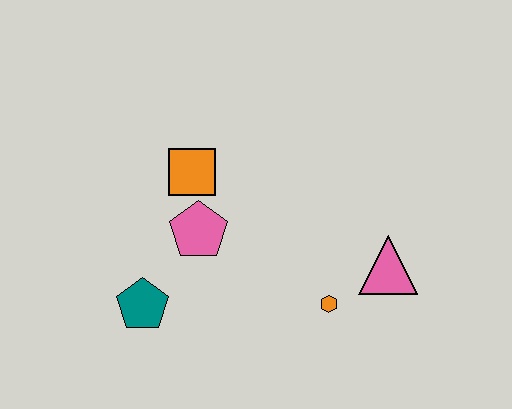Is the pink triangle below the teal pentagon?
No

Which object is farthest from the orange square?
The pink triangle is farthest from the orange square.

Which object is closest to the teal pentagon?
The pink pentagon is closest to the teal pentagon.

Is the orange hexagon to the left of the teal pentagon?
No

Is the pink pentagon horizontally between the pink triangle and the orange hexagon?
No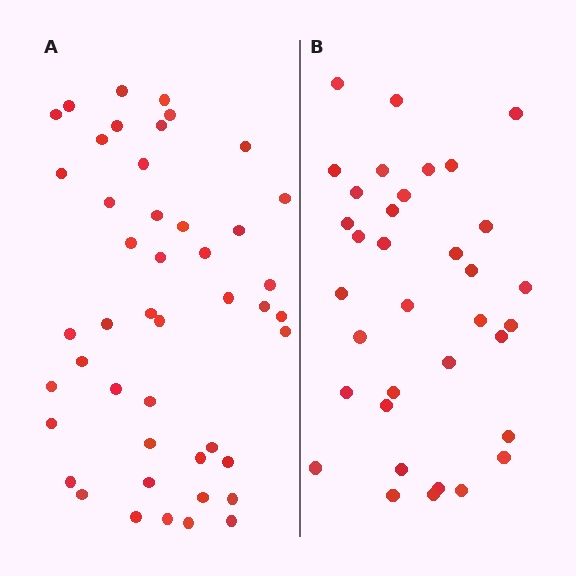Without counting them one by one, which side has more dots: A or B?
Region A (the left region) has more dots.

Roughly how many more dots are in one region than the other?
Region A has roughly 12 or so more dots than region B.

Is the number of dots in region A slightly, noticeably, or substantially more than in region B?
Region A has noticeably more, but not dramatically so. The ratio is roughly 1.3 to 1.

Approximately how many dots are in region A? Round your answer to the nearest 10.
About 50 dots. (The exact count is 46, which rounds to 50.)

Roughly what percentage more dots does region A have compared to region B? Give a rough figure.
About 30% more.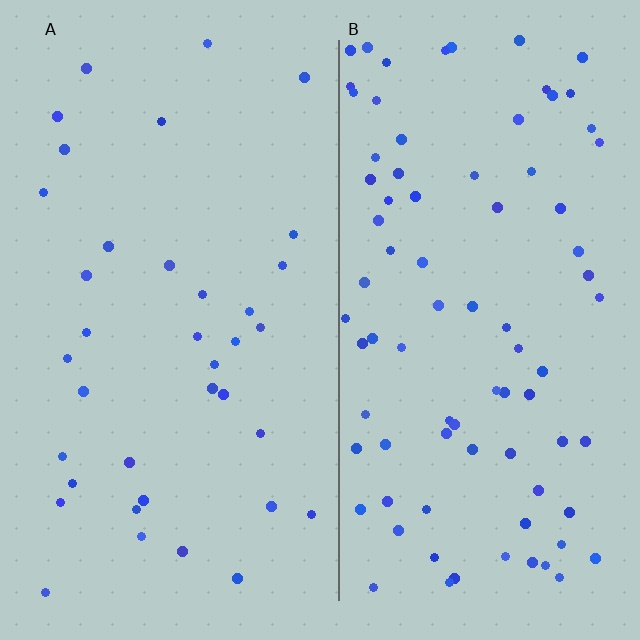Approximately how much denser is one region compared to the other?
Approximately 2.3× — region B over region A.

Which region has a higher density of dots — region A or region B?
B (the right).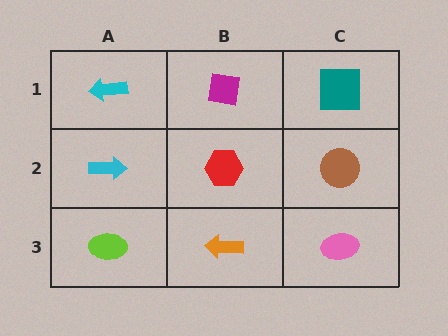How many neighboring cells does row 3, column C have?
2.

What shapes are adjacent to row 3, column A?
A cyan arrow (row 2, column A), an orange arrow (row 3, column B).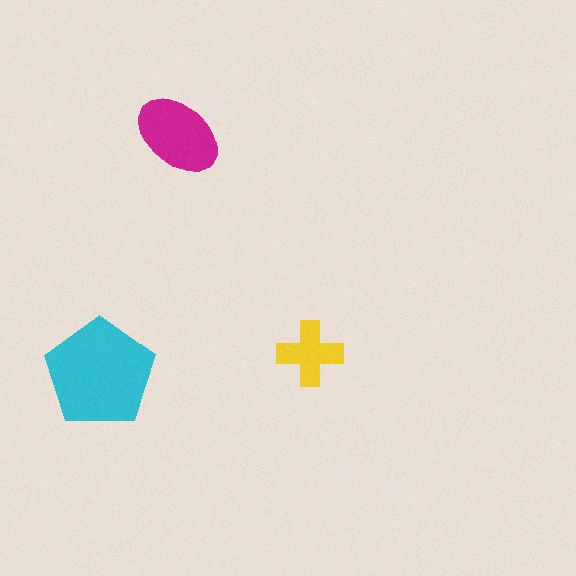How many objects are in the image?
There are 3 objects in the image.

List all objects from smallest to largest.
The yellow cross, the magenta ellipse, the cyan pentagon.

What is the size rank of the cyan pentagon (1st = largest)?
1st.